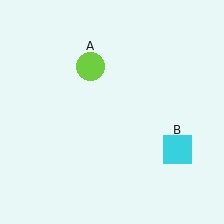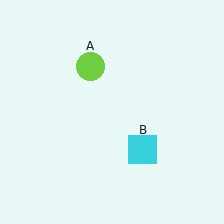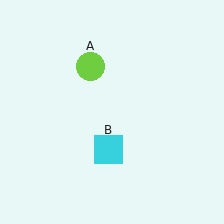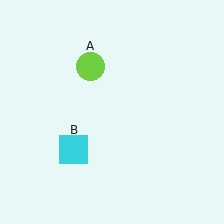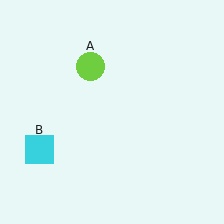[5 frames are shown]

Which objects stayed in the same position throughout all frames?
Lime circle (object A) remained stationary.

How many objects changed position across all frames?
1 object changed position: cyan square (object B).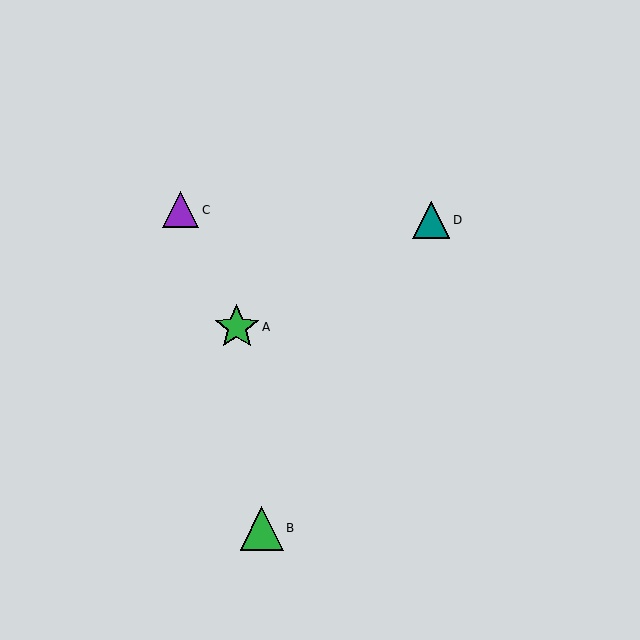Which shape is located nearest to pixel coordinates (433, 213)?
The teal triangle (labeled D) at (431, 220) is nearest to that location.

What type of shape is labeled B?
Shape B is a green triangle.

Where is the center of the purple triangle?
The center of the purple triangle is at (181, 210).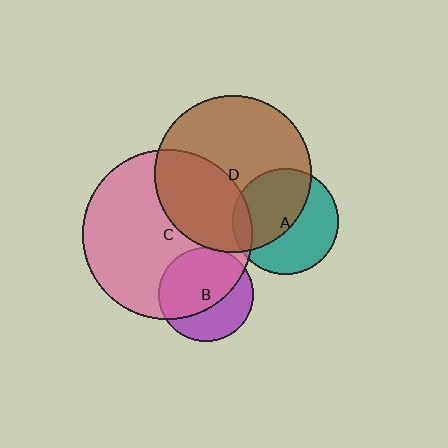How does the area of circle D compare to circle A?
Approximately 2.2 times.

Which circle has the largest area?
Circle C (pink).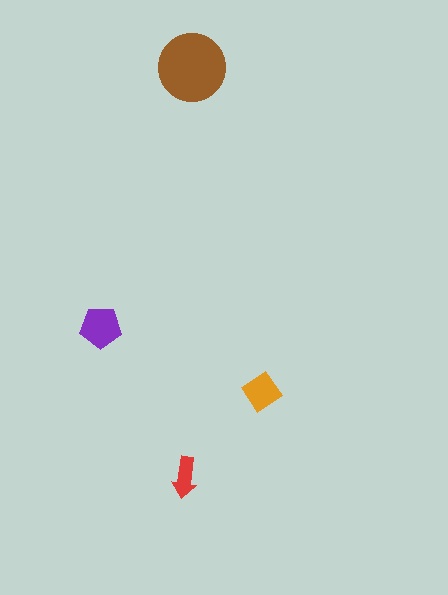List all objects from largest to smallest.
The brown circle, the purple pentagon, the orange diamond, the red arrow.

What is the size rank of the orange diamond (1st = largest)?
3rd.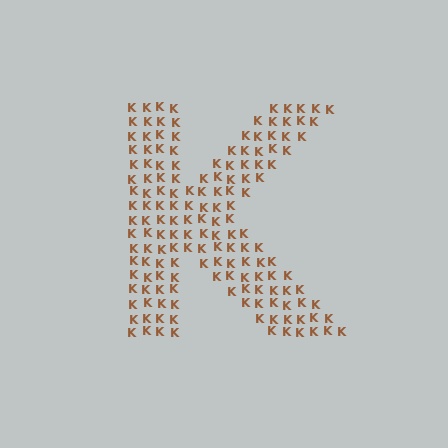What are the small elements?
The small elements are letter K's.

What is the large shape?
The large shape is the letter K.